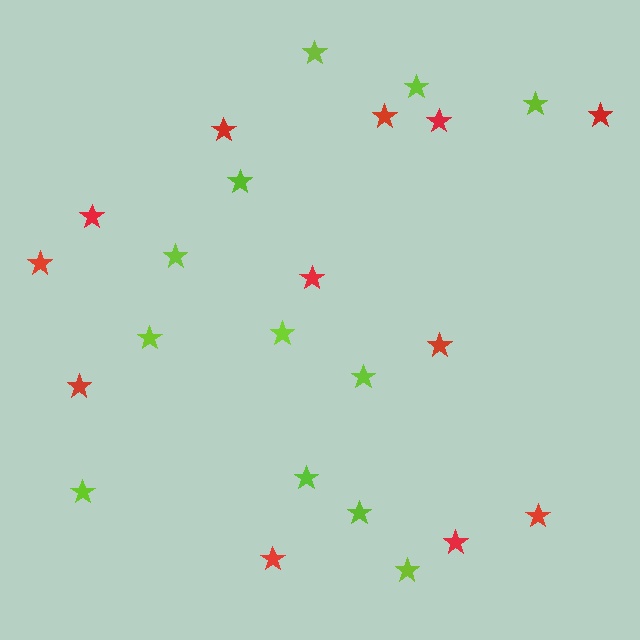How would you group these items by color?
There are 2 groups: one group of red stars (12) and one group of lime stars (12).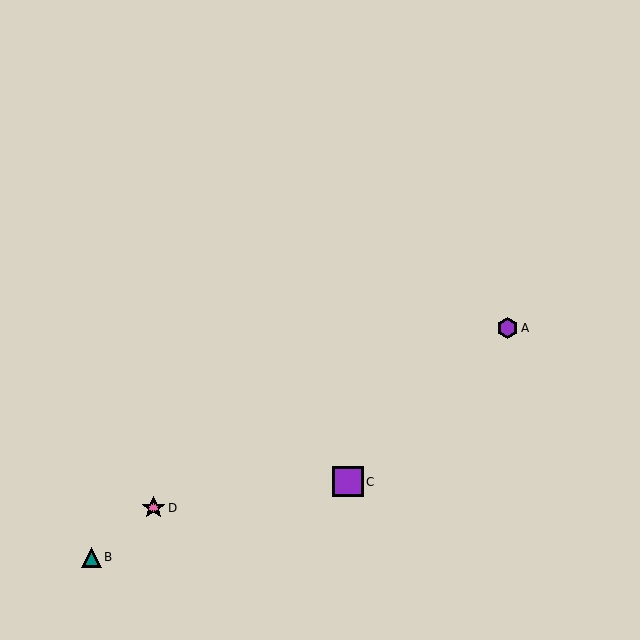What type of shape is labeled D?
Shape D is a pink star.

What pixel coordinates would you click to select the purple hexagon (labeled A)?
Click at (507, 328) to select the purple hexagon A.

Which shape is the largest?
The purple square (labeled C) is the largest.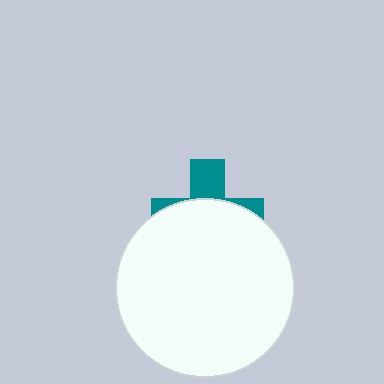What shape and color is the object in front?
The object in front is a white circle.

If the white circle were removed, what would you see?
You would see the complete teal cross.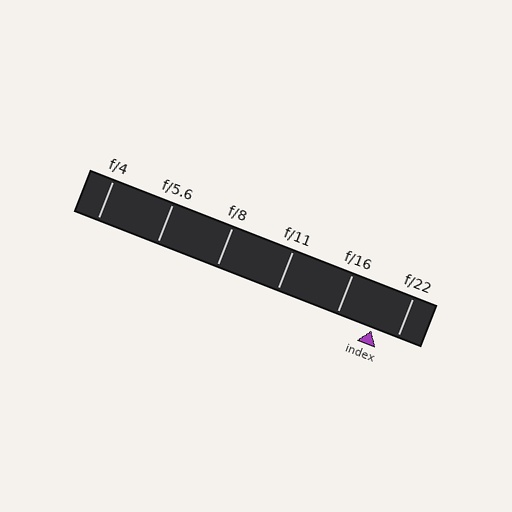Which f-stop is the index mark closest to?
The index mark is closest to f/22.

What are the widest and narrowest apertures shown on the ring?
The widest aperture shown is f/4 and the narrowest is f/22.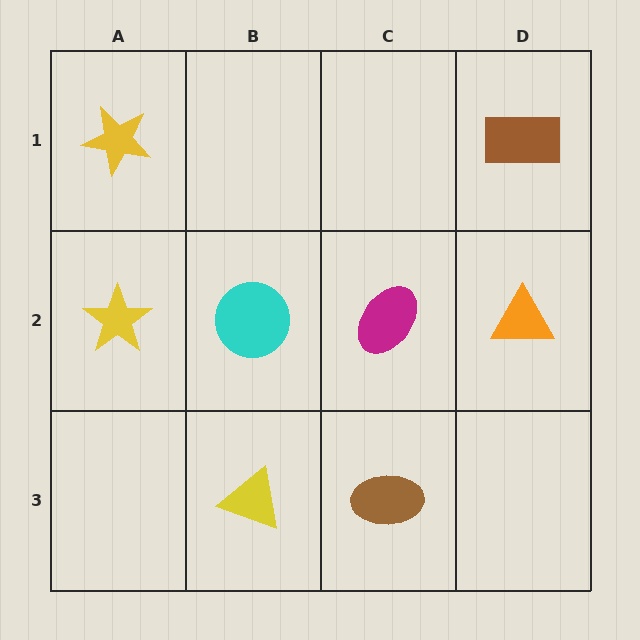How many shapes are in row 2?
4 shapes.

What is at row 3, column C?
A brown ellipse.